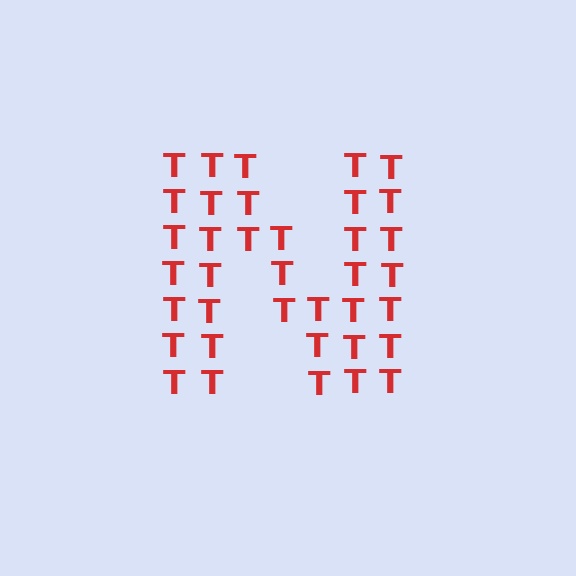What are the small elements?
The small elements are letter T's.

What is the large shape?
The large shape is the letter N.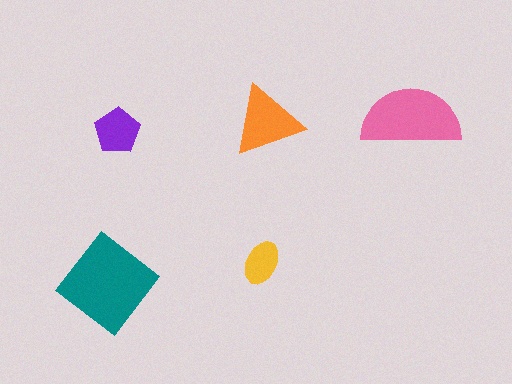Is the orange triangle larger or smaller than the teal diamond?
Smaller.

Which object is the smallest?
The yellow ellipse.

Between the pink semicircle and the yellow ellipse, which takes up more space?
The pink semicircle.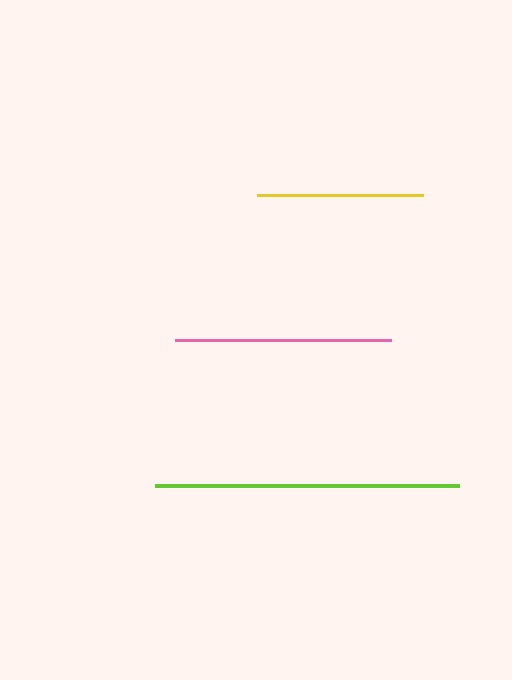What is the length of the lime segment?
The lime segment is approximately 304 pixels long.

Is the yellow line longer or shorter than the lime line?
The lime line is longer than the yellow line.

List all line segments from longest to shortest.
From longest to shortest: lime, pink, yellow.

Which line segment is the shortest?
The yellow line is the shortest at approximately 166 pixels.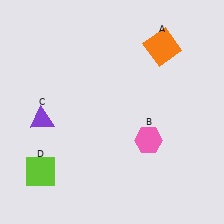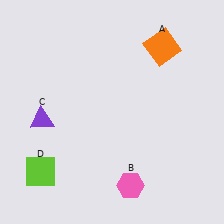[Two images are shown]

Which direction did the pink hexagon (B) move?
The pink hexagon (B) moved down.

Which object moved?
The pink hexagon (B) moved down.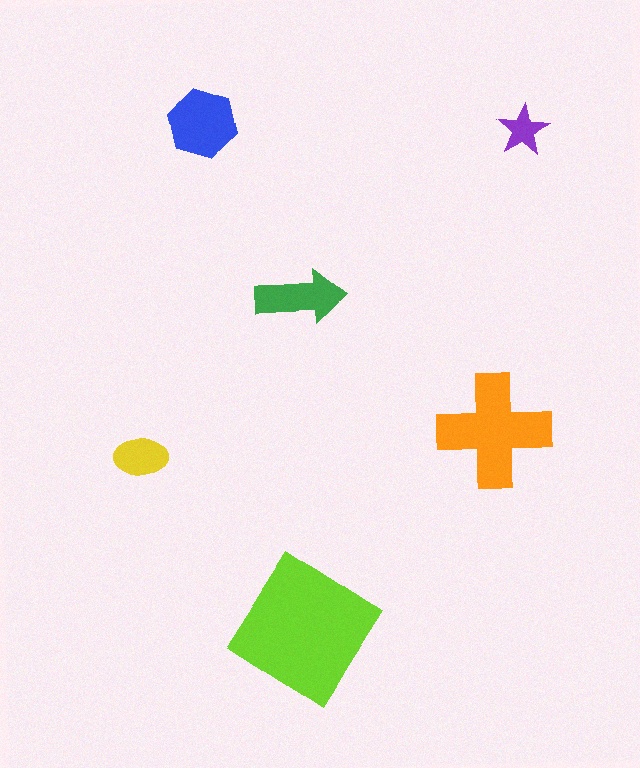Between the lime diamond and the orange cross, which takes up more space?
The lime diamond.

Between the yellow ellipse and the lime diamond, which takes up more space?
The lime diamond.